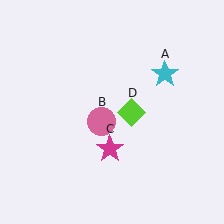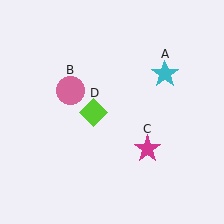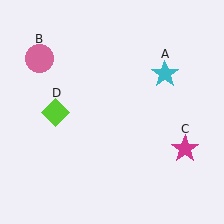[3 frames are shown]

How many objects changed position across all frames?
3 objects changed position: pink circle (object B), magenta star (object C), lime diamond (object D).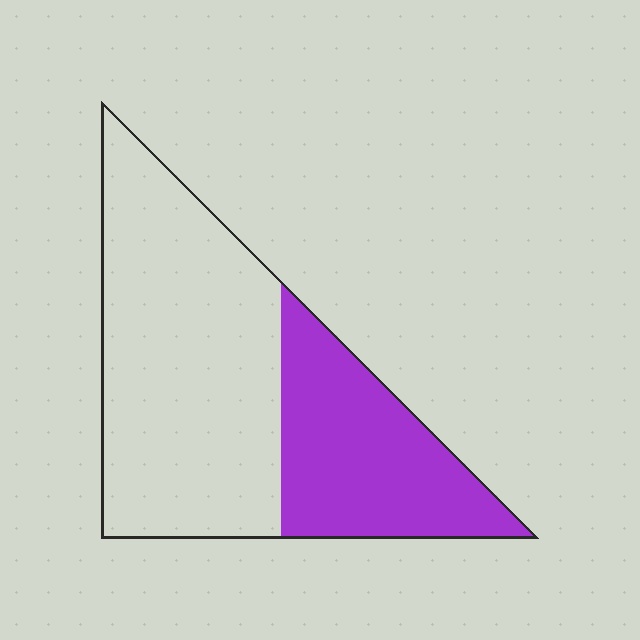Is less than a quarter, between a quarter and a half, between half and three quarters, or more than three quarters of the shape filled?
Between a quarter and a half.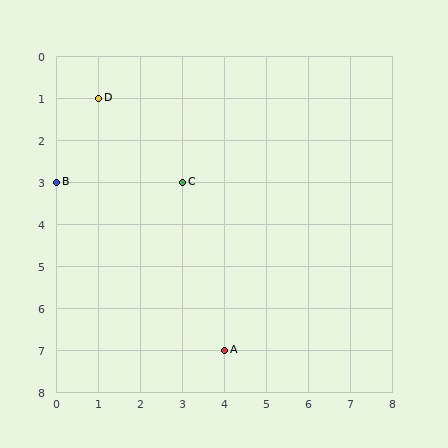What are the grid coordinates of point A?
Point A is at grid coordinates (4, 7).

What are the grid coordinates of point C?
Point C is at grid coordinates (3, 3).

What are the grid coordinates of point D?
Point D is at grid coordinates (1, 1).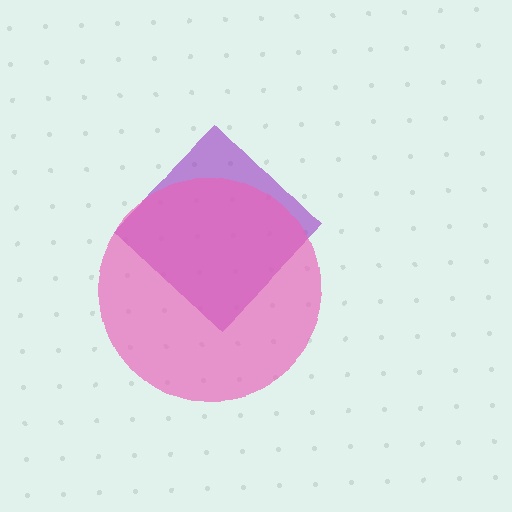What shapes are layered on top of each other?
The layered shapes are: a purple diamond, a pink circle.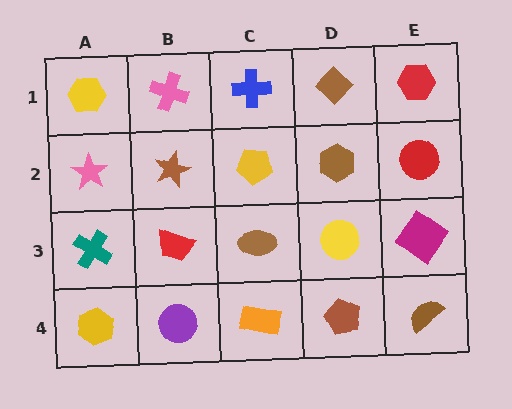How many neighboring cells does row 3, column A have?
3.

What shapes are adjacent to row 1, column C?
A yellow pentagon (row 2, column C), a pink cross (row 1, column B), a brown diamond (row 1, column D).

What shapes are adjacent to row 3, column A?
A pink star (row 2, column A), a yellow hexagon (row 4, column A), a red trapezoid (row 3, column B).